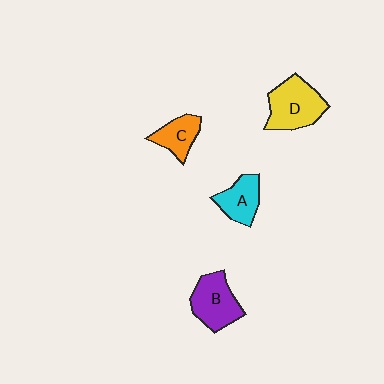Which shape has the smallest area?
Shape C (orange).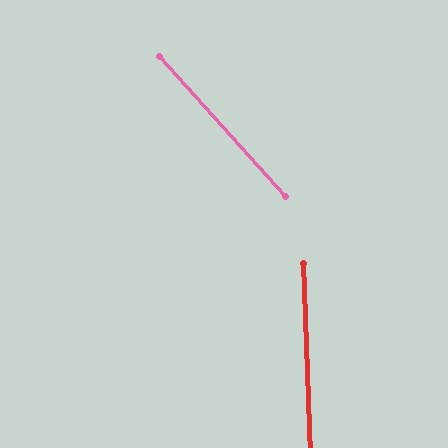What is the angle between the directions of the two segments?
Approximately 40 degrees.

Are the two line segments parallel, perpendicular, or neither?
Neither parallel nor perpendicular — they differ by about 40°.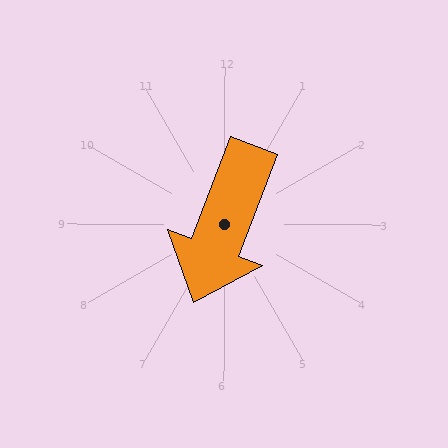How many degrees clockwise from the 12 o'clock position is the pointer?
Approximately 201 degrees.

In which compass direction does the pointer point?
South.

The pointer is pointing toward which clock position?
Roughly 7 o'clock.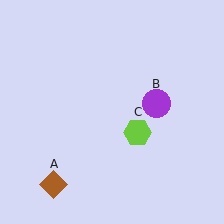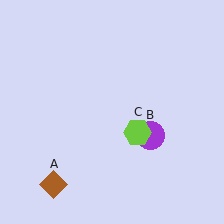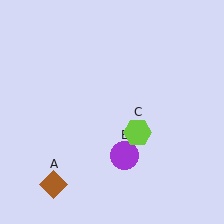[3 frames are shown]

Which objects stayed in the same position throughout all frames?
Brown diamond (object A) and lime hexagon (object C) remained stationary.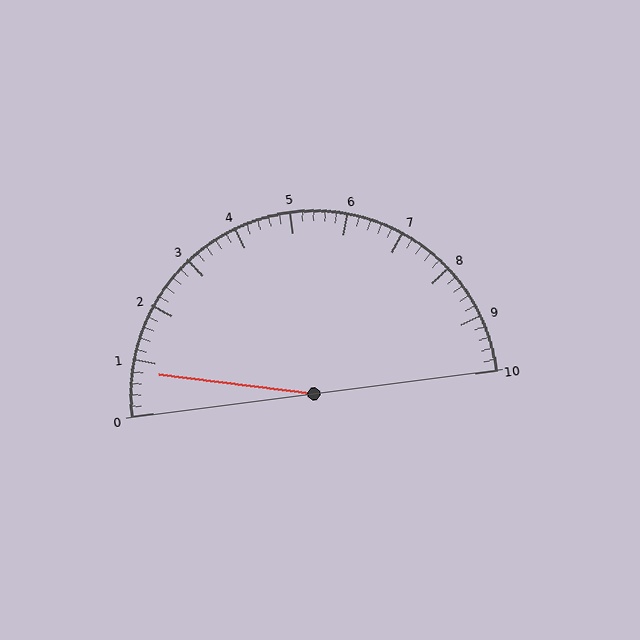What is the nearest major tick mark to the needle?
The nearest major tick mark is 1.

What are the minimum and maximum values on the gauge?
The gauge ranges from 0 to 10.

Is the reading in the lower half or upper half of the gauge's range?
The reading is in the lower half of the range (0 to 10).